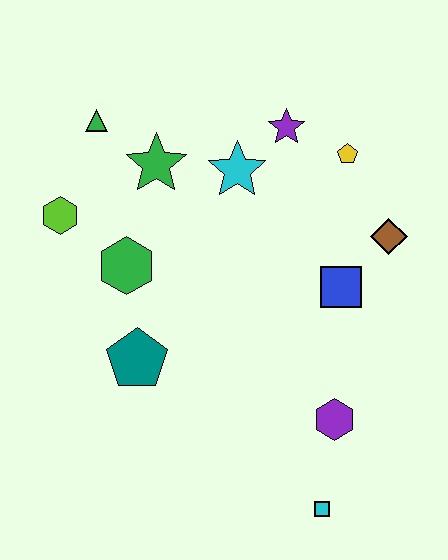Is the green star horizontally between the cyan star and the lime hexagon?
Yes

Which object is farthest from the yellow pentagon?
The cyan square is farthest from the yellow pentagon.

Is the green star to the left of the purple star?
Yes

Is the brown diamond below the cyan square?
No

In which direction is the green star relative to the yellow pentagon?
The green star is to the left of the yellow pentagon.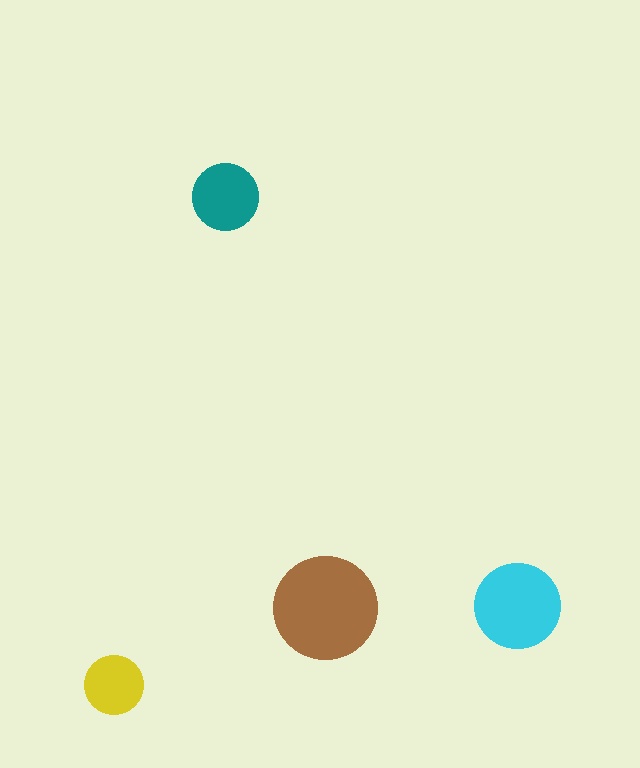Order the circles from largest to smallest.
the brown one, the cyan one, the teal one, the yellow one.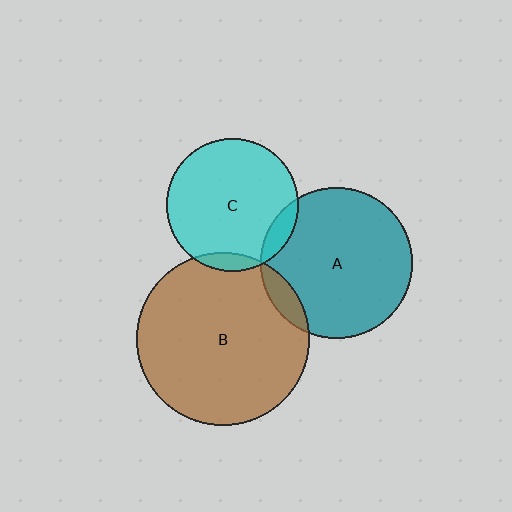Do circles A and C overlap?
Yes.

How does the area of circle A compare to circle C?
Approximately 1.3 times.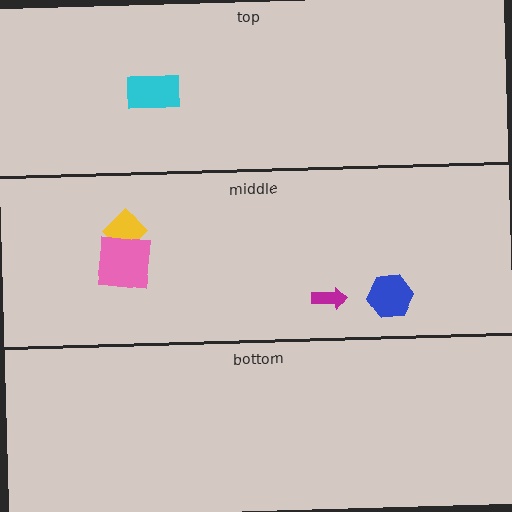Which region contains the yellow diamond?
The middle region.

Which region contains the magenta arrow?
The middle region.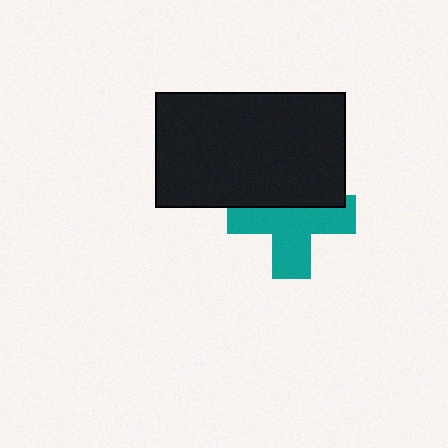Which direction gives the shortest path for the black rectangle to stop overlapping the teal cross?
Moving up gives the shortest separation.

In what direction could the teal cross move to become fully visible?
The teal cross could move down. That would shift it out from behind the black rectangle entirely.